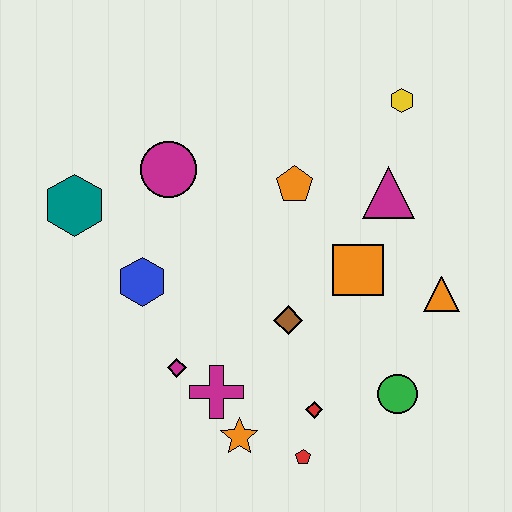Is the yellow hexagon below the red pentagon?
No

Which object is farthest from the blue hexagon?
The yellow hexagon is farthest from the blue hexagon.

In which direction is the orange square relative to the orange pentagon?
The orange square is below the orange pentagon.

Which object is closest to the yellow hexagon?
The magenta triangle is closest to the yellow hexagon.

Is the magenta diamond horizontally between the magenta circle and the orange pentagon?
Yes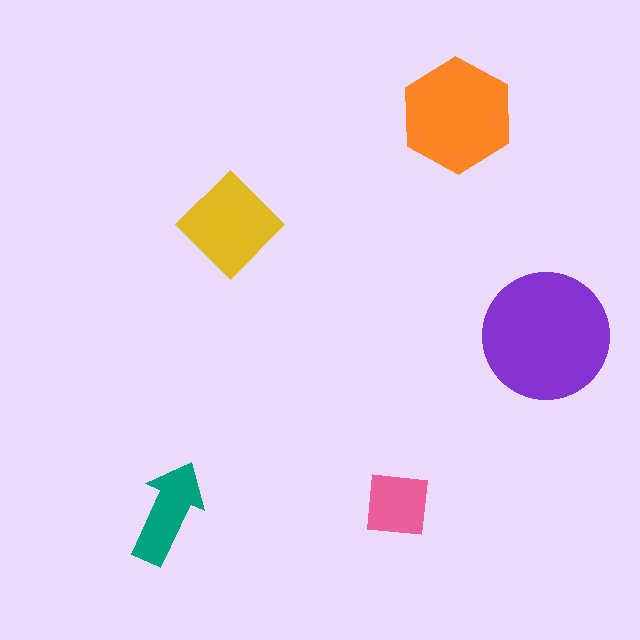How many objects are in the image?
There are 5 objects in the image.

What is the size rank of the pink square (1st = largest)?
5th.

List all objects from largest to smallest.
The purple circle, the orange hexagon, the yellow diamond, the teal arrow, the pink square.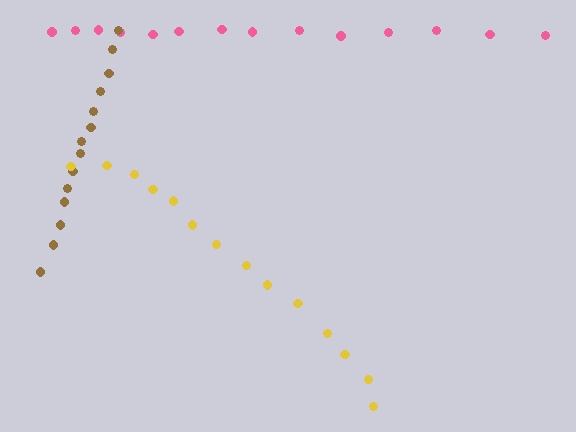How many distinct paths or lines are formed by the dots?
There are 3 distinct paths.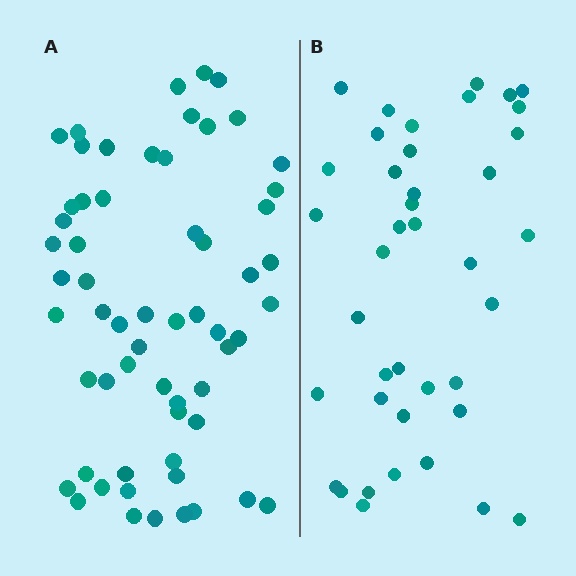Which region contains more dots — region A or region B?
Region A (the left region) has more dots.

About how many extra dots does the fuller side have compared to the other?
Region A has approximately 20 more dots than region B.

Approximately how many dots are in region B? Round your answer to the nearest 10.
About 40 dots.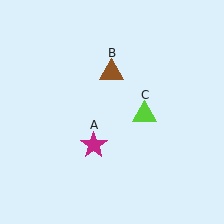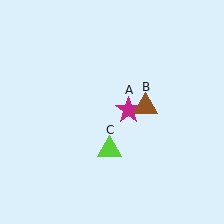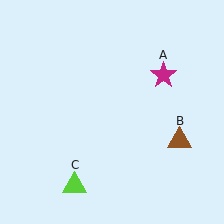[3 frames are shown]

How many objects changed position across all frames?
3 objects changed position: magenta star (object A), brown triangle (object B), lime triangle (object C).